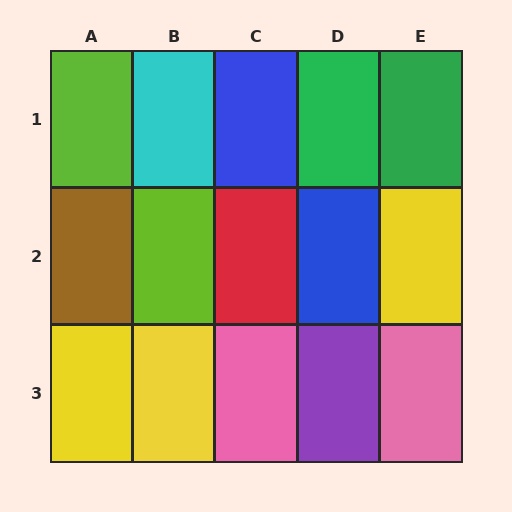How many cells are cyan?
1 cell is cyan.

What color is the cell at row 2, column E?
Yellow.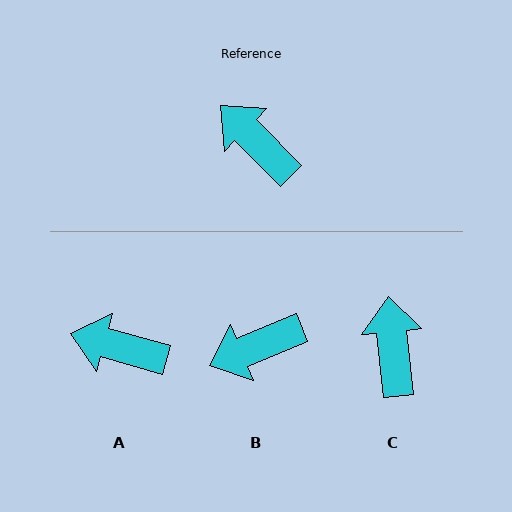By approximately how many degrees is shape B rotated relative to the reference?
Approximately 67 degrees counter-clockwise.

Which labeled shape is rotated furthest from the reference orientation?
B, about 67 degrees away.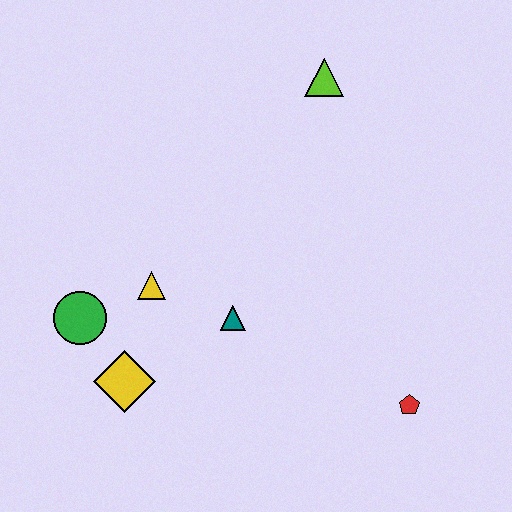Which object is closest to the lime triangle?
The teal triangle is closest to the lime triangle.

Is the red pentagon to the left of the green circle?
No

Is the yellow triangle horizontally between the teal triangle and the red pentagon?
No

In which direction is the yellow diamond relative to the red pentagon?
The yellow diamond is to the left of the red pentagon.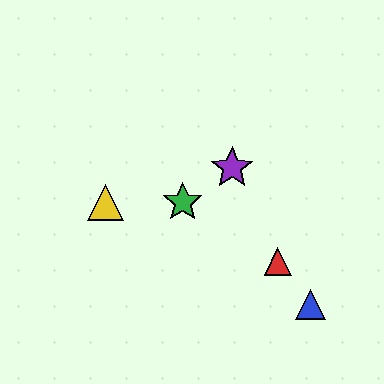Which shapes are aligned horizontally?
The green star, the yellow triangle are aligned horizontally.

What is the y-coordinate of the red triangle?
The red triangle is at y≈261.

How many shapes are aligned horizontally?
2 shapes (the green star, the yellow triangle) are aligned horizontally.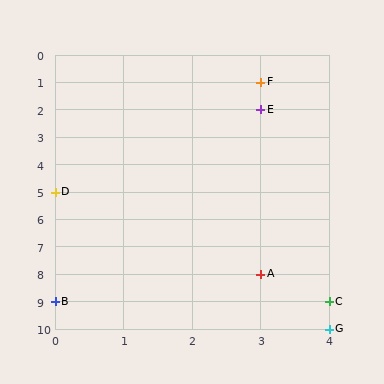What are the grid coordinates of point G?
Point G is at grid coordinates (4, 10).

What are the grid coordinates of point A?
Point A is at grid coordinates (3, 8).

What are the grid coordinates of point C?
Point C is at grid coordinates (4, 9).